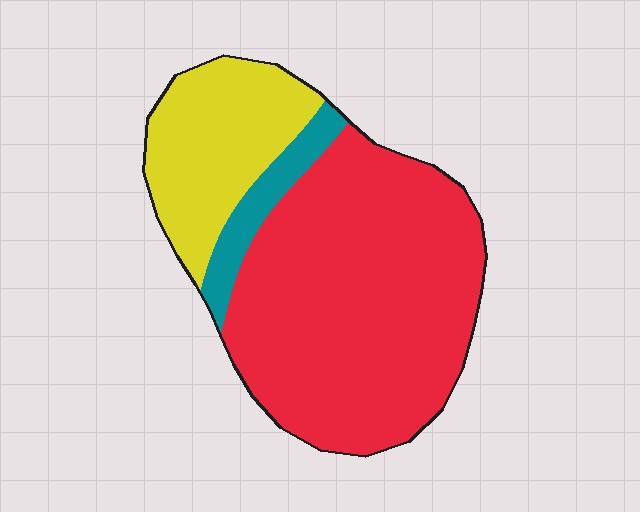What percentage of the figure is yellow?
Yellow covers roughly 25% of the figure.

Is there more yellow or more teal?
Yellow.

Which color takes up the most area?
Red, at roughly 65%.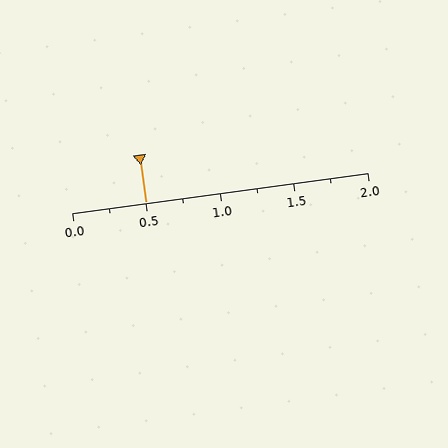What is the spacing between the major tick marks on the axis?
The major ticks are spaced 0.5 apart.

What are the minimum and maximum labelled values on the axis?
The axis runs from 0.0 to 2.0.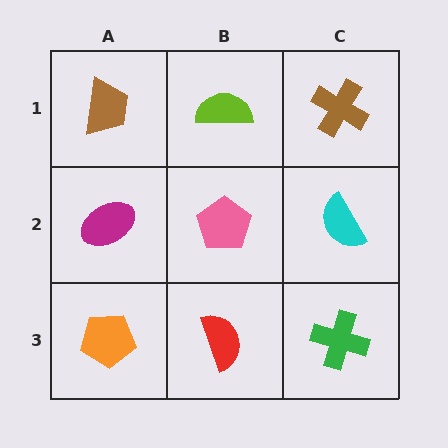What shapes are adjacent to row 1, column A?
A magenta ellipse (row 2, column A), a lime semicircle (row 1, column B).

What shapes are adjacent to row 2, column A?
A brown trapezoid (row 1, column A), an orange pentagon (row 3, column A), a pink pentagon (row 2, column B).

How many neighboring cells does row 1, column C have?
2.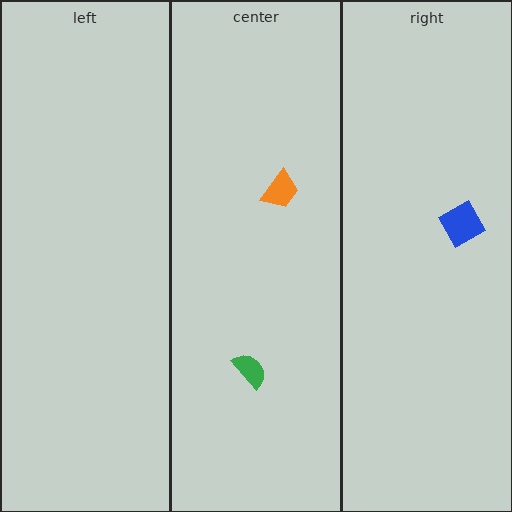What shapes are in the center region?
The green semicircle, the orange trapezoid.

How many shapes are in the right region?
1.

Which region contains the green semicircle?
The center region.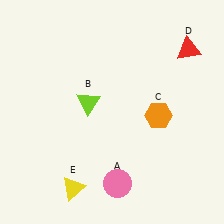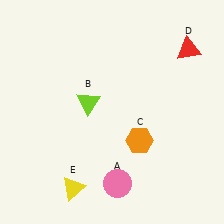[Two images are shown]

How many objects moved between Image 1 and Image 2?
1 object moved between the two images.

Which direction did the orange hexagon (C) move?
The orange hexagon (C) moved down.